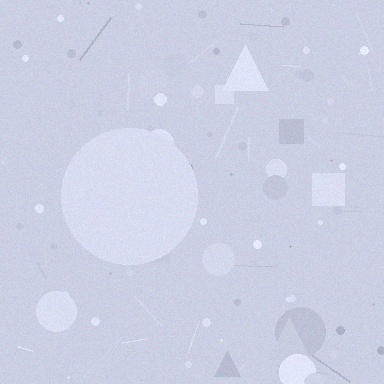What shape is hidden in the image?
A circle is hidden in the image.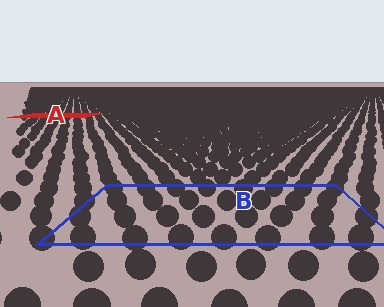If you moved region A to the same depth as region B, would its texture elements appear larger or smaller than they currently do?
They would appear larger. At a closer depth, the same texture elements are projected at a bigger on-screen size.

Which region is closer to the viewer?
Region B is closer. The texture elements there are larger and more spread out.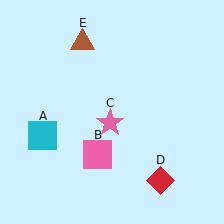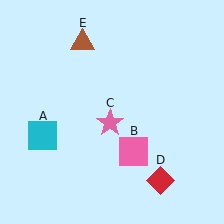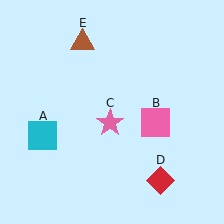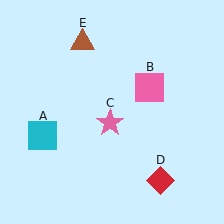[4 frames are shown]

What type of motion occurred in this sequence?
The pink square (object B) rotated counterclockwise around the center of the scene.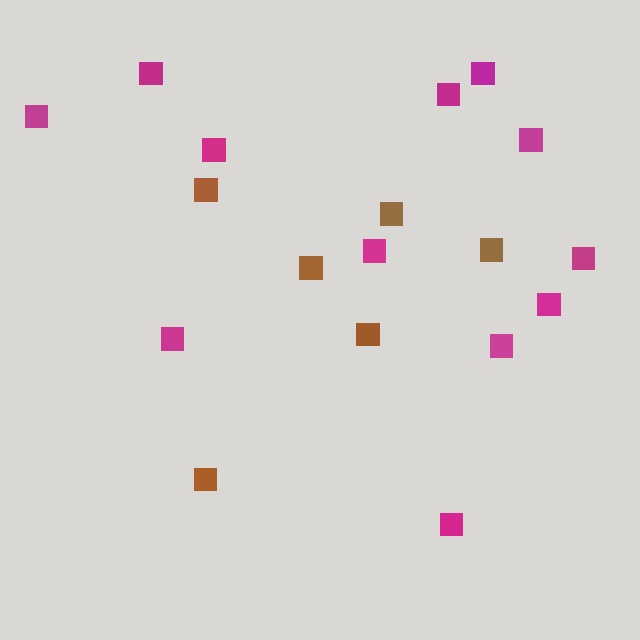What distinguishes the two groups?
There are 2 groups: one group of brown squares (6) and one group of magenta squares (12).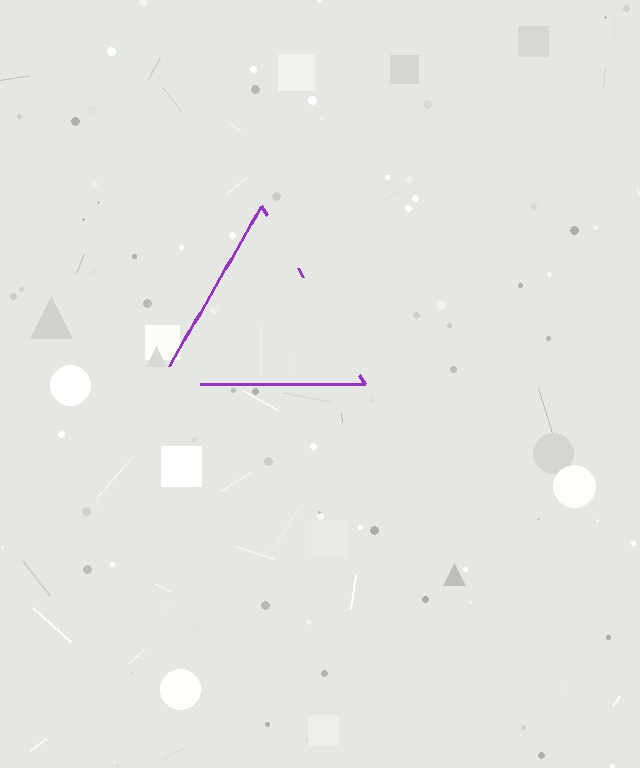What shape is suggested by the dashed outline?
The dashed outline suggests a triangle.